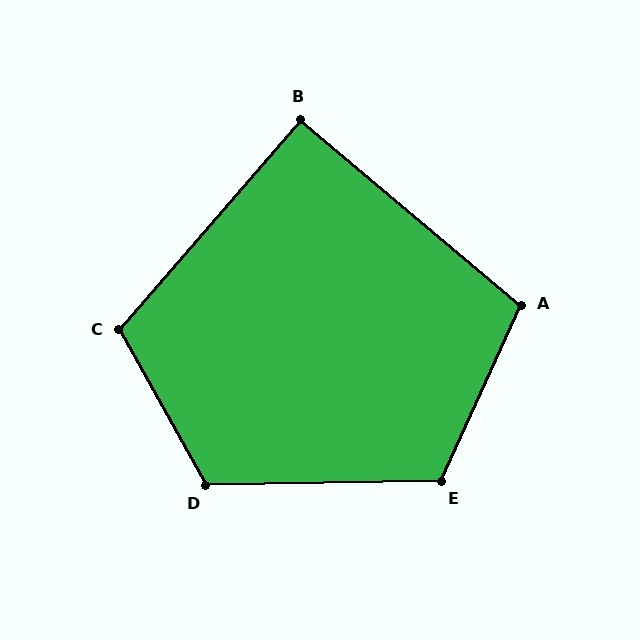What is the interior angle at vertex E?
Approximately 116 degrees (obtuse).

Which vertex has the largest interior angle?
D, at approximately 118 degrees.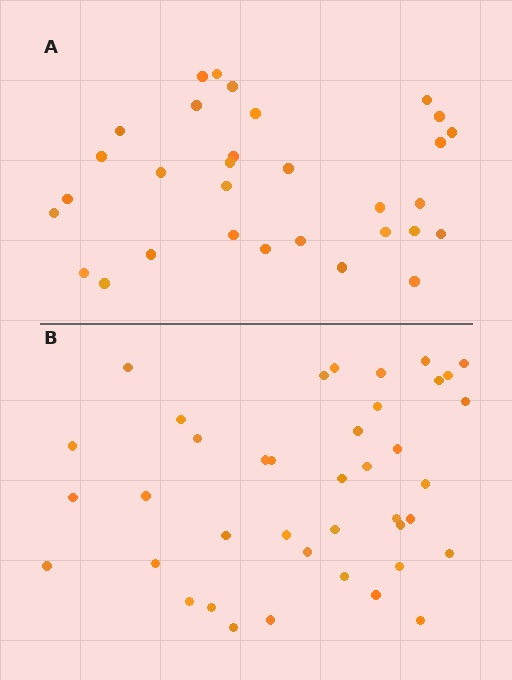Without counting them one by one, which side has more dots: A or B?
Region B (the bottom region) has more dots.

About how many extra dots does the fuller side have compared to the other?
Region B has roughly 8 or so more dots than region A.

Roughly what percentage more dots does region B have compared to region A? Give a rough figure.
About 30% more.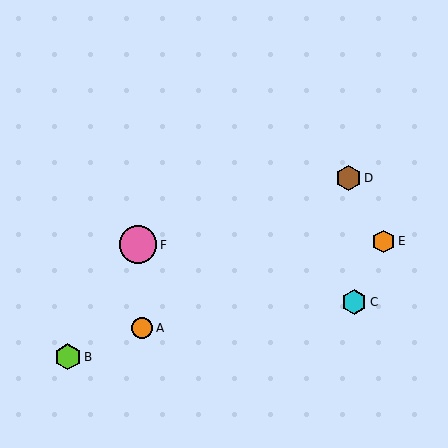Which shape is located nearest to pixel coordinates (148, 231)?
The pink circle (labeled F) at (138, 245) is nearest to that location.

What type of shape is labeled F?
Shape F is a pink circle.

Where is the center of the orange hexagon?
The center of the orange hexagon is at (383, 241).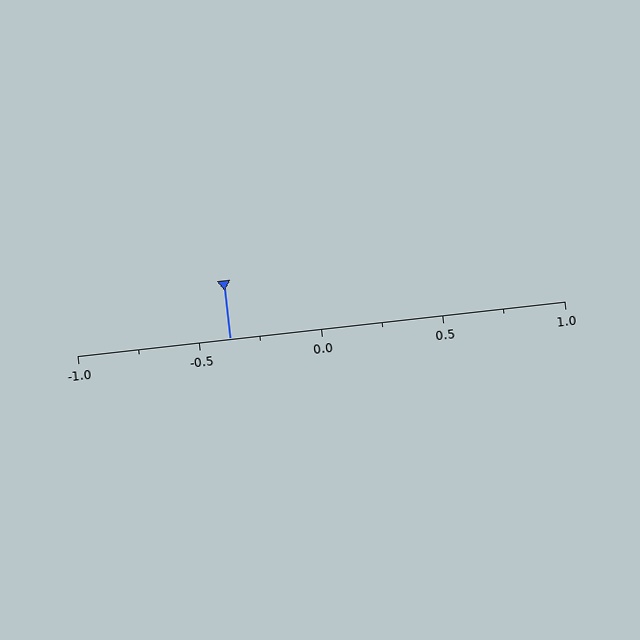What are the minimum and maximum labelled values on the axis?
The axis runs from -1.0 to 1.0.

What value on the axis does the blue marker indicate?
The marker indicates approximately -0.38.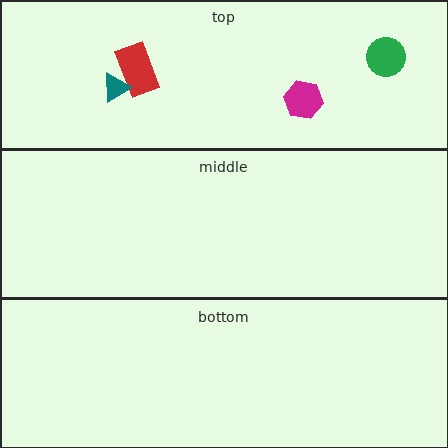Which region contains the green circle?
The top region.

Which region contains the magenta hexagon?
The top region.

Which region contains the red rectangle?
The top region.